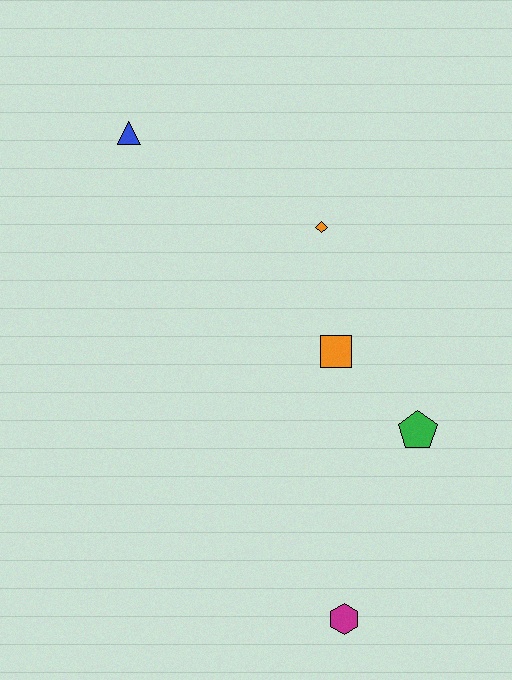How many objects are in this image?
There are 5 objects.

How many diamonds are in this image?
There is 1 diamond.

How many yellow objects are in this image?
There are no yellow objects.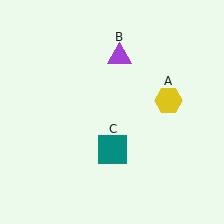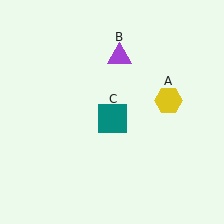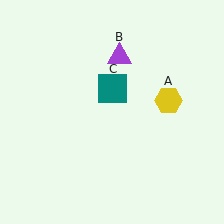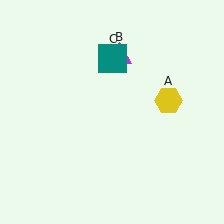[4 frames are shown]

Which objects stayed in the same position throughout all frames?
Yellow hexagon (object A) and purple triangle (object B) remained stationary.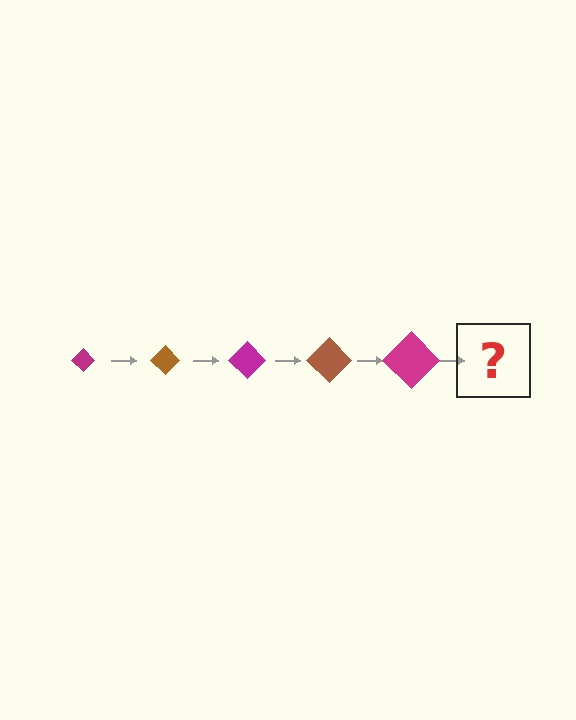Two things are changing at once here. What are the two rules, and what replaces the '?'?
The two rules are that the diamond grows larger each step and the color cycles through magenta and brown. The '?' should be a brown diamond, larger than the previous one.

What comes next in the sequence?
The next element should be a brown diamond, larger than the previous one.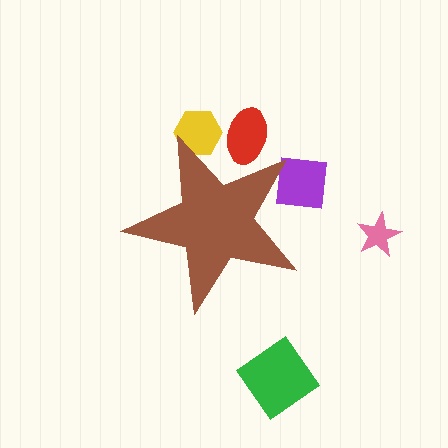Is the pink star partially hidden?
No, the pink star is fully visible.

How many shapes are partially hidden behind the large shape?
3 shapes are partially hidden.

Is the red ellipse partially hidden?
Yes, the red ellipse is partially hidden behind the brown star.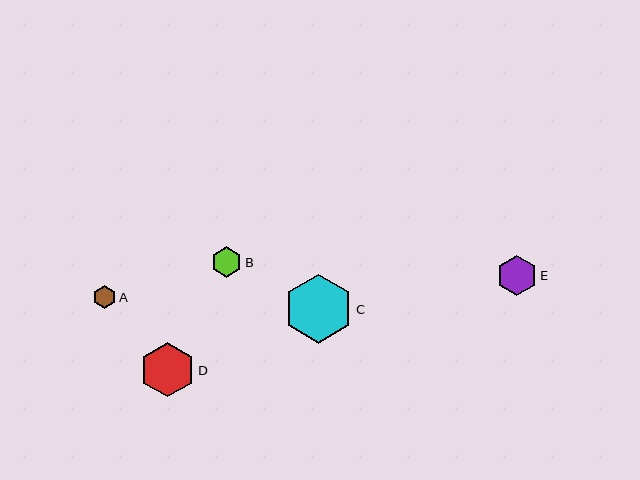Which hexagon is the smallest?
Hexagon A is the smallest with a size of approximately 23 pixels.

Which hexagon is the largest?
Hexagon C is the largest with a size of approximately 69 pixels.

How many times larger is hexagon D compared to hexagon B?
Hexagon D is approximately 1.8 times the size of hexagon B.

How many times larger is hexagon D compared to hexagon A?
Hexagon D is approximately 2.3 times the size of hexagon A.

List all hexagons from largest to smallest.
From largest to smallest: C, D, E, B, A.